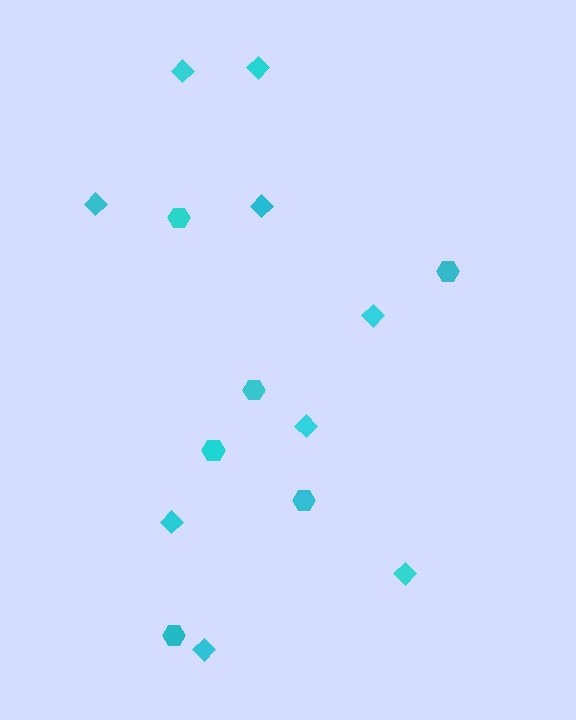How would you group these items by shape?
There are 2 groups: one group of hexagons (6) and one group of diamonds (9).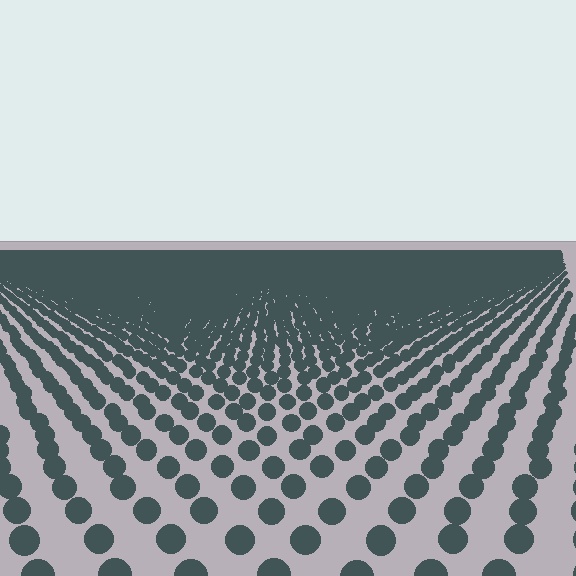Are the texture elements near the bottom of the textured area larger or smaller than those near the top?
Larger. Near the bottom, elements are closer to the viewer and appear at a bigger on-screen size.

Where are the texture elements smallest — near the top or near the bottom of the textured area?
Near the top.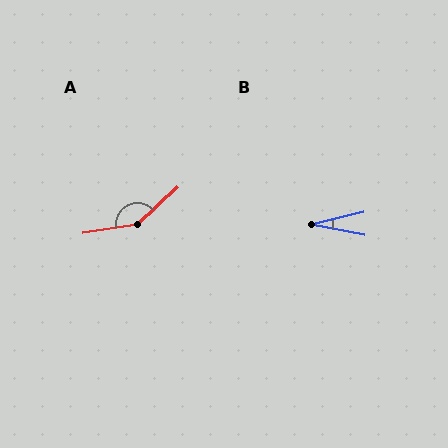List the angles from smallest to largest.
B (24°), A (146°).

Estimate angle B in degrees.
Approximately 24 degrees.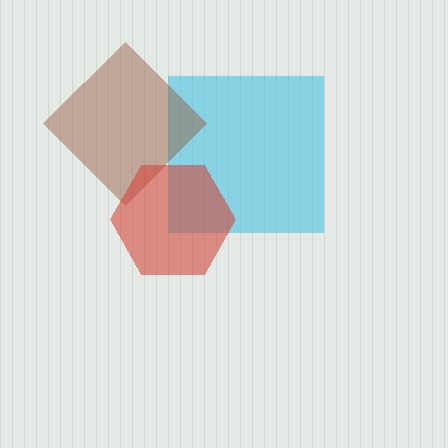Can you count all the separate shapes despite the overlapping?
Yes, there are 3 separate shapes.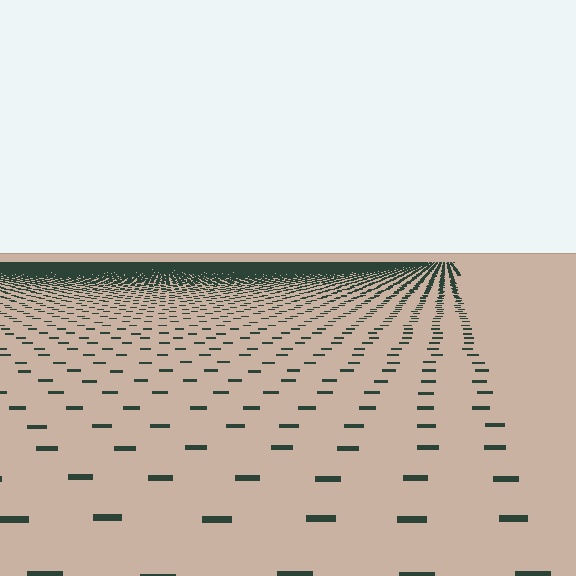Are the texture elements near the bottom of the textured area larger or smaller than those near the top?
Larger. Near the bottom, elements are closer to the viewer and appear at a bigger on-screen size.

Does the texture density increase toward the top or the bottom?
Density increases toward the top.